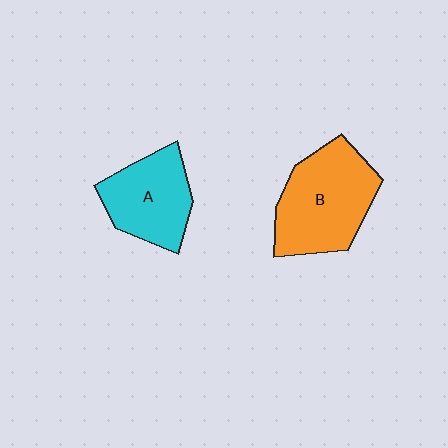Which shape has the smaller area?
Shape A (cyan).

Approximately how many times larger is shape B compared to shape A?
Approximately 1.3 times.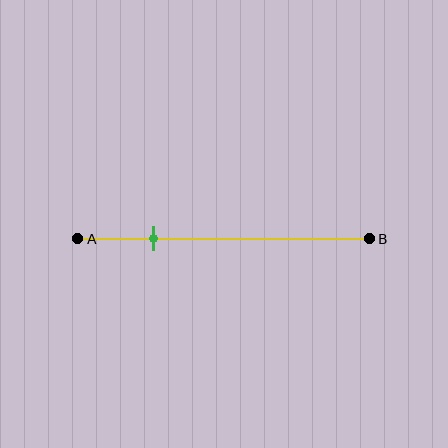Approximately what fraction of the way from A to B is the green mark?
The green mark is approximately 25% of the way from A to B.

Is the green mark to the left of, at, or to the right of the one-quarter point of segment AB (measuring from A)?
The green mark is approximately at the one-quarter point of segment AB.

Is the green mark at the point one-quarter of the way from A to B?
Yes, the mark is approximately at the one-quarter point.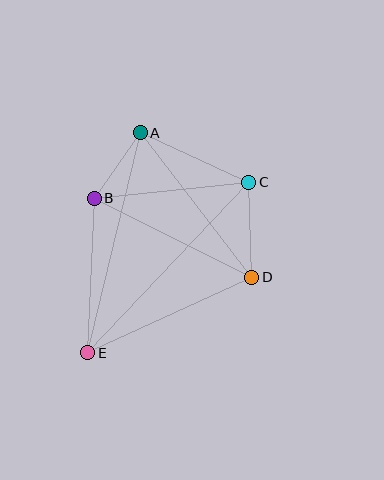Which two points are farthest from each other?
Points C and E are farthest from each other.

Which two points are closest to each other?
Points A and B are closest to each other.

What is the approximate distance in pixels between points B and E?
The distance between B and E is approximately 155 pixels.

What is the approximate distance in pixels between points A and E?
The distance between A and E is approximately 226 pixels.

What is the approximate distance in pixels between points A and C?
The distance between A and C is approximately 119 pixels.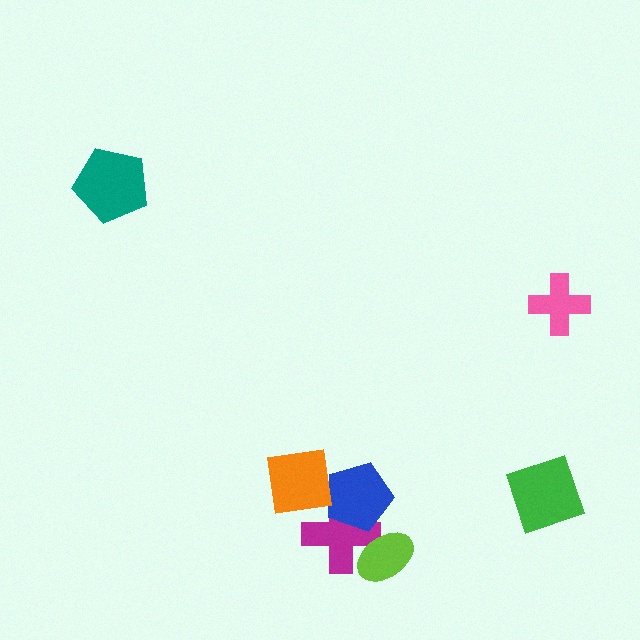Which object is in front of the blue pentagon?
The orange square is in front of the blue pentagon.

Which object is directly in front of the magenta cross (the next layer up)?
The blue pentagon is directly in front of the magenta cross.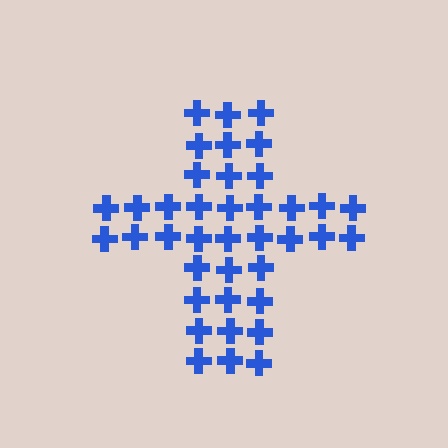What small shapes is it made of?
It is made of small crosses.